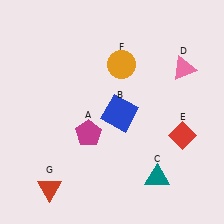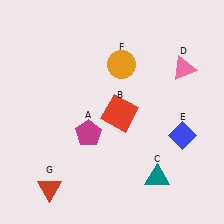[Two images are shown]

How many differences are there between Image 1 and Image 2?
There are 2 differences between the two images.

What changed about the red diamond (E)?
In Image 1, E is red. In Image 2, it changed to blue.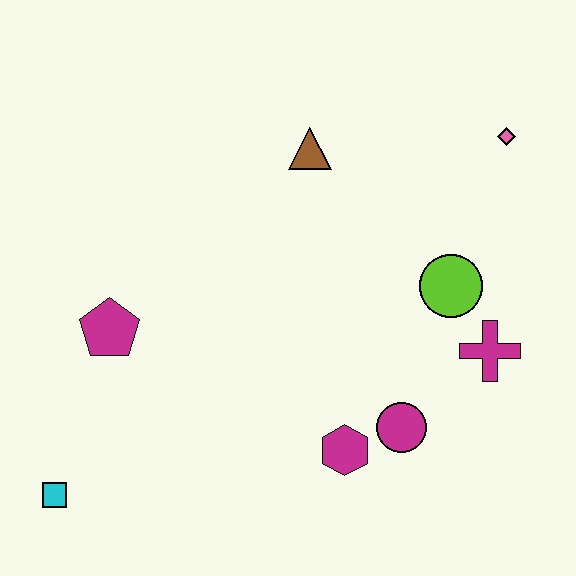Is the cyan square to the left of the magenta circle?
Yes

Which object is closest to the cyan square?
The magenta pentagon is closest to the cyan square.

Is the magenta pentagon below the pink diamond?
Yes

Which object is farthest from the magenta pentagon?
The pink diamond is farthest from the magenta pentagon.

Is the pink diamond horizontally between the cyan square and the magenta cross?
No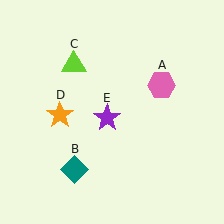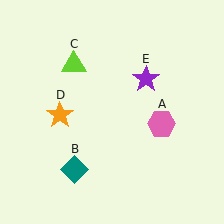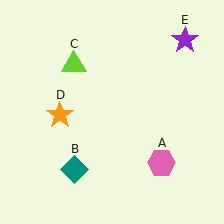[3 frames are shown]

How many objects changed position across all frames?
2 objects changed position: pink hexagon (object A), purple star (object E).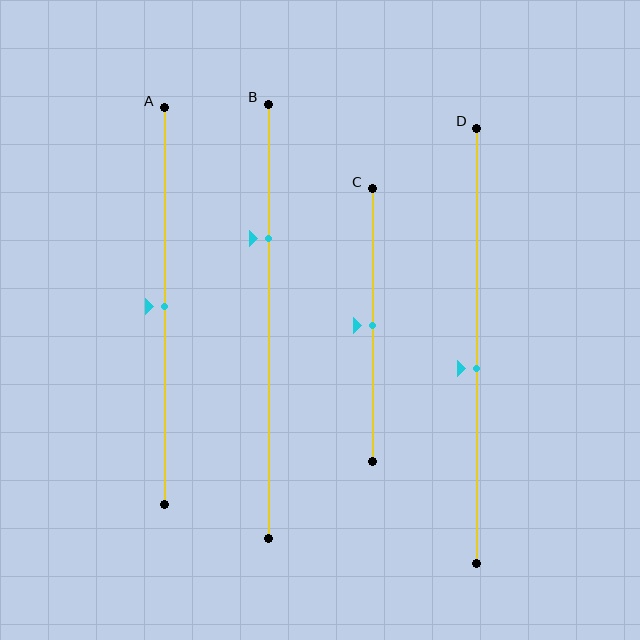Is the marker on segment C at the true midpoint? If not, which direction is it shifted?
Yes, the marker on segment C is at the true midpoint.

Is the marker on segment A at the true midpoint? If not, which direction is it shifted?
Yes, the marker on segment A is at the true midpoint.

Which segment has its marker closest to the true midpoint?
Segment A has its marker closest to the true midpoint.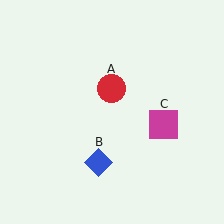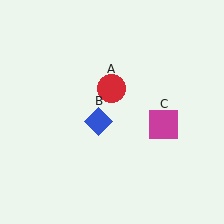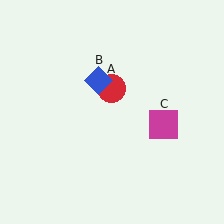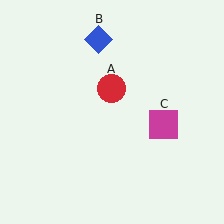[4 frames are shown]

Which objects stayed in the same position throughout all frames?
Red circle (object A) and magenta square (object C) remained stationary.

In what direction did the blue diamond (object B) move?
The blue diamond (object B) moved up.